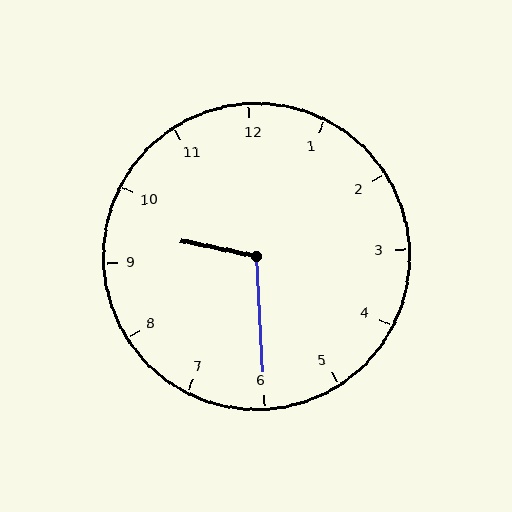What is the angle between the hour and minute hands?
Approximately 105 degrees.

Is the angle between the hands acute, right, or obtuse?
It is obtuse.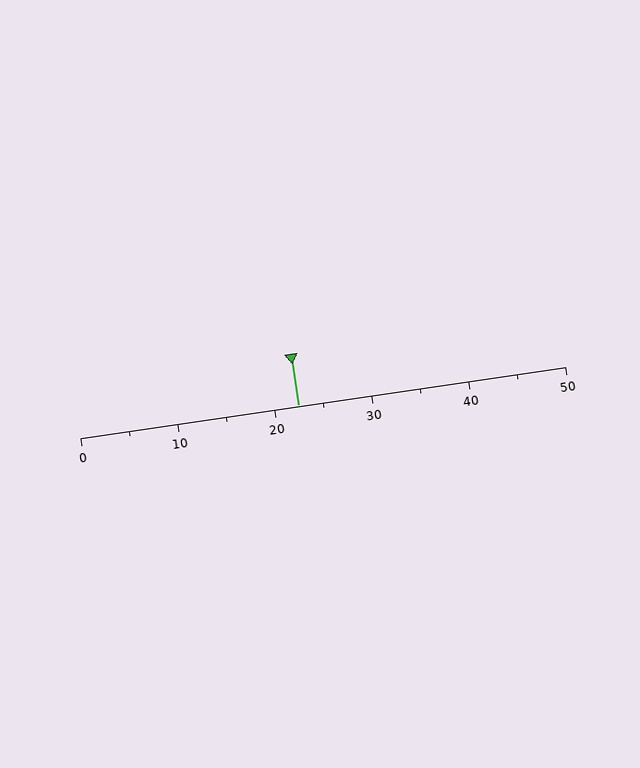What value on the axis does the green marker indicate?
The marker indicates approximately 22.5.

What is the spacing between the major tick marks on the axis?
The major ticks are spaced 10 apart.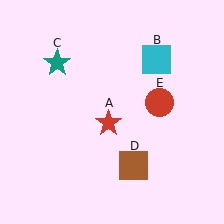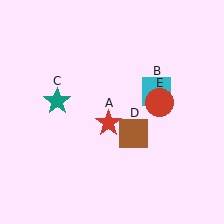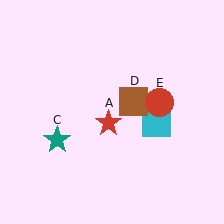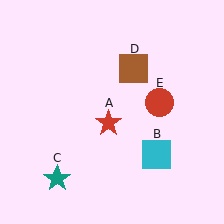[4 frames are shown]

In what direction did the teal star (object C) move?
The teal star (object C) moved down.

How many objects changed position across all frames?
3 objects changed position: cyan square (object B), teal star (object C), brown square (object D).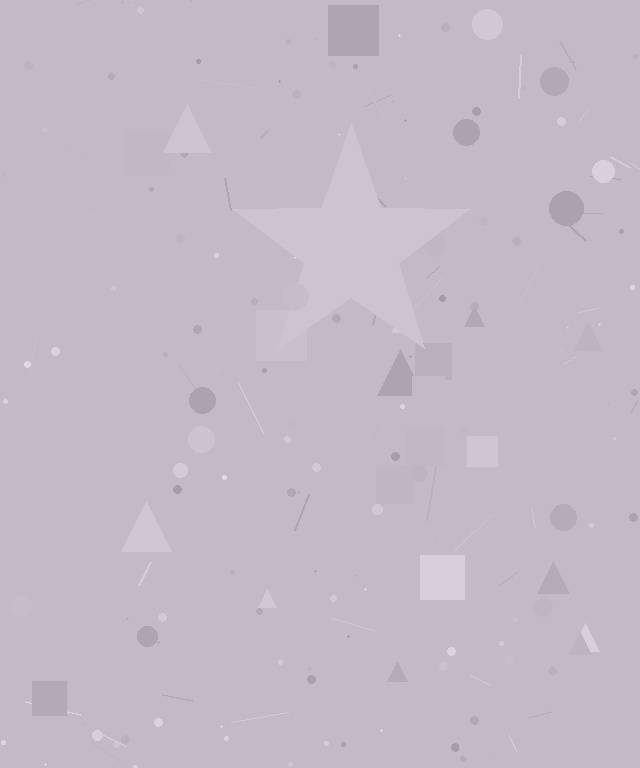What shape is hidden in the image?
A star is hidden in the image.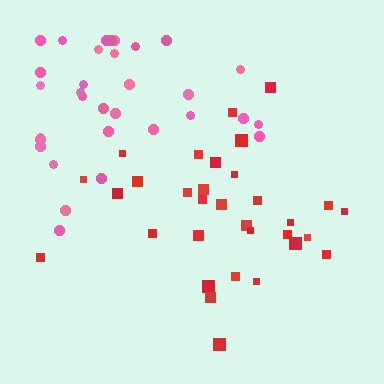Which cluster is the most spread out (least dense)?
Pink.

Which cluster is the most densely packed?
Red.